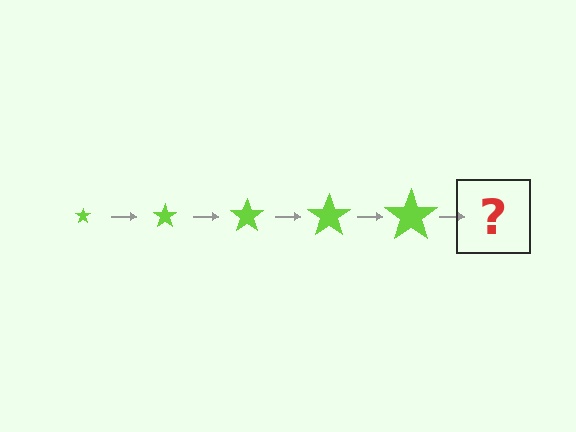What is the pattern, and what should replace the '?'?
The pattern is that the star gets progressively larger each step. The '?' should be a lime star, larger than the previous one.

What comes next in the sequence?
The next element should be a lime star, larger than the previous one.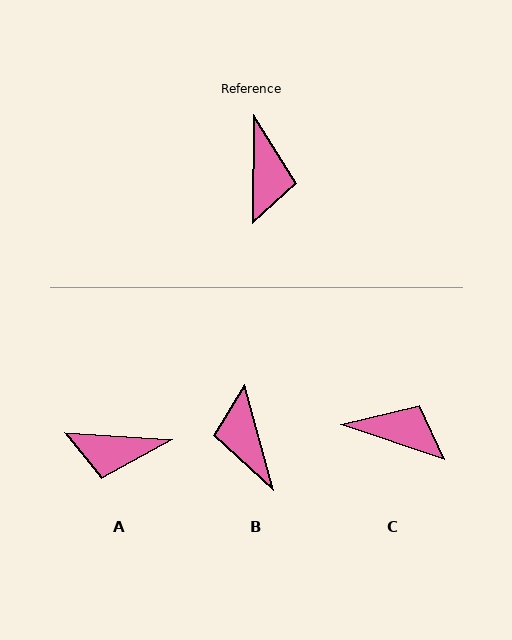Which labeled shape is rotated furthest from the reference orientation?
B, about 164 degrees away.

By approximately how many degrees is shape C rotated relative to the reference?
Approximately 72 degrees counter-clockwise.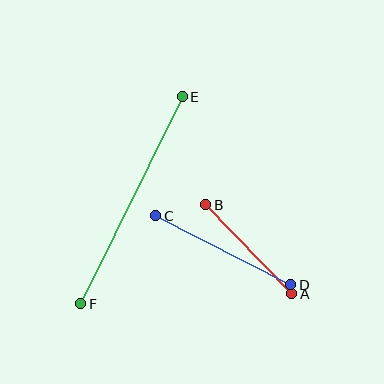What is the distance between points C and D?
The distance is approximately 152 pixels.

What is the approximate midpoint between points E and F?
The midpoint is at approximately (131, 200) pixels.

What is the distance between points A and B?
The distance is approximately 124 pixels.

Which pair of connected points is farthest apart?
Points E and F are farthest apart.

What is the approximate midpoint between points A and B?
The midpoint is at approximately (249, 249) pixels.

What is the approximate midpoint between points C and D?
The midpoint is at approximately (223, 250) pixels.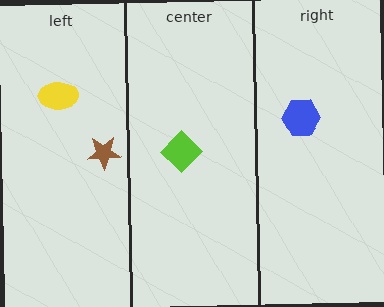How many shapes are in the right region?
1.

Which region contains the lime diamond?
The center region.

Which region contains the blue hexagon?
The right region.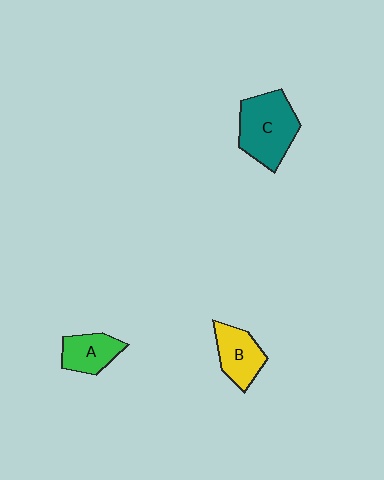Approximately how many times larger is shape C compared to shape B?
Approximately 1.6 times.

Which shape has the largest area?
Shape C (teal).